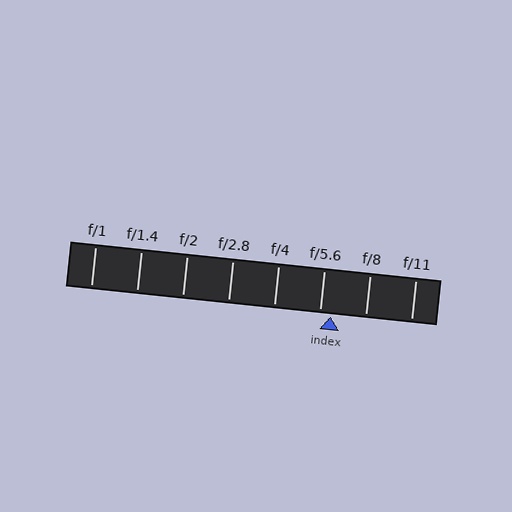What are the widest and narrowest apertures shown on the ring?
The widest aperture shown is f/1 and the narrowest is f/11.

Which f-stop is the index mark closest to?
The index mark is closest to f/5.6.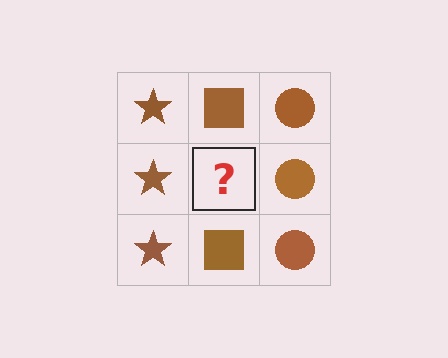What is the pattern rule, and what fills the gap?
The rule is that each column has a consistent shape. The gap should be filled with a brown square.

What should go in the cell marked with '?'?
The missing cell should contain a brown square.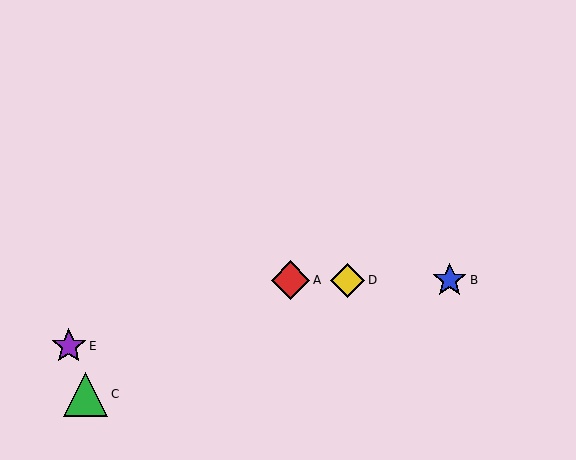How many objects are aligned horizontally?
3 objects (A, B, D) are aligned horizontally.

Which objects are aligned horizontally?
Objects A, B, D are aligned horizontally.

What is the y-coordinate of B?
Object B is at y≈280.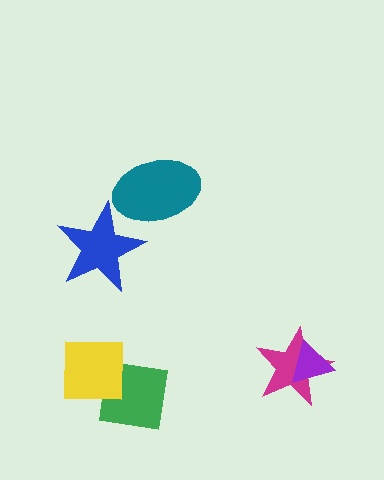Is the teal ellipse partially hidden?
Yes, it is partially covered by another shape.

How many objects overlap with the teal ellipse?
1 object overlaps with the teal ellipse.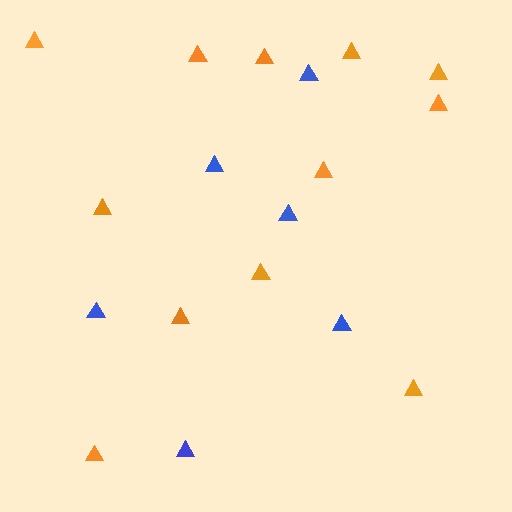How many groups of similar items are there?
There are 2 groups: one group of orange triangles (12) and one group of blue triangles (6).